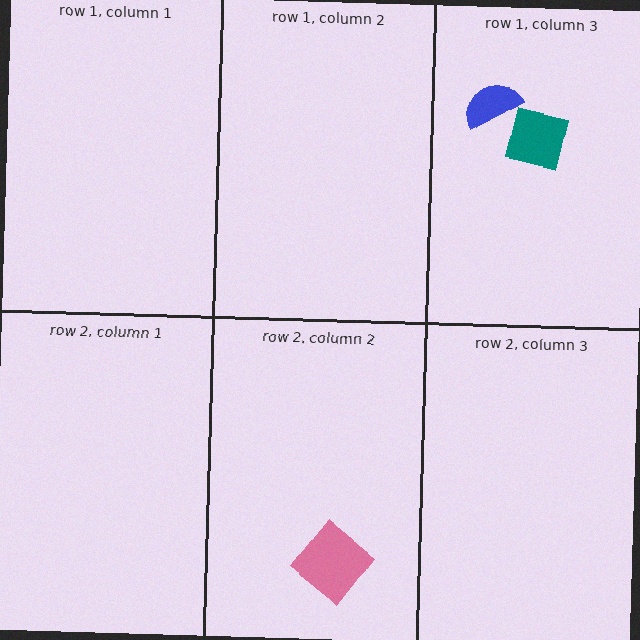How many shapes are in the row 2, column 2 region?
1.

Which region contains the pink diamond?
The row 2, column 2 region.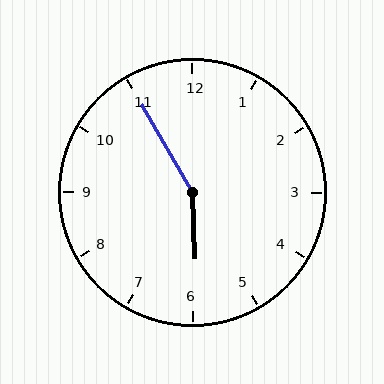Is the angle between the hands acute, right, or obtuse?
It is obtuse.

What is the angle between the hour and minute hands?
Approximately 152 degrees.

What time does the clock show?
5:55.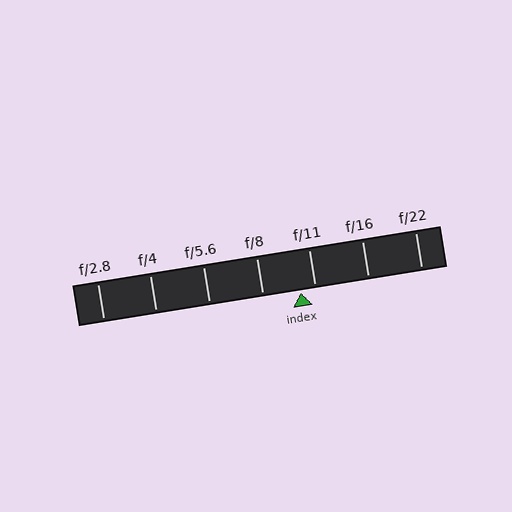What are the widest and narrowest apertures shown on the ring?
The widest aperture shown is f/2.8 and the narrowest is f/22.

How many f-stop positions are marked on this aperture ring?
There are 7 f-stop positions marked.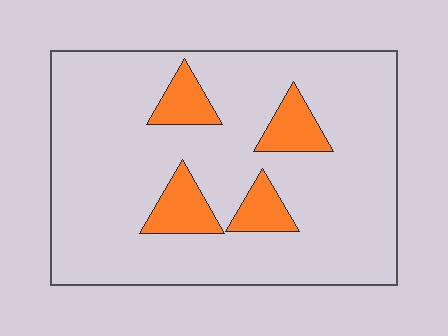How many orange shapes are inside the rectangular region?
4.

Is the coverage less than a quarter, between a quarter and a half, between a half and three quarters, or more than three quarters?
Less than a quarter.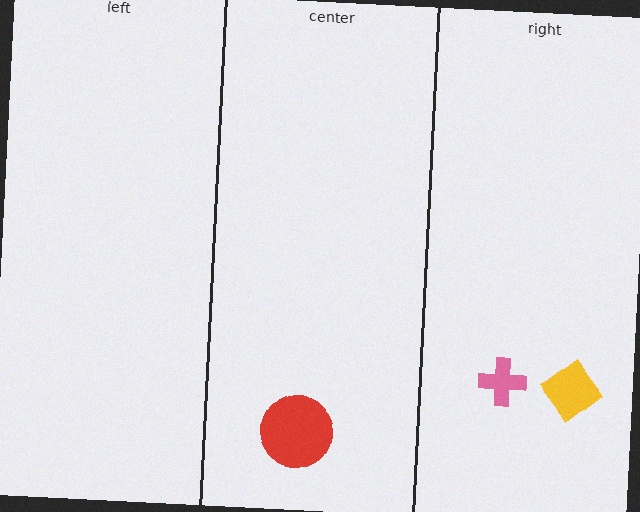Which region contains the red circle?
The center region.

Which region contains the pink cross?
The right region.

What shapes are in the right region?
The pink cross, the yellow diamond.